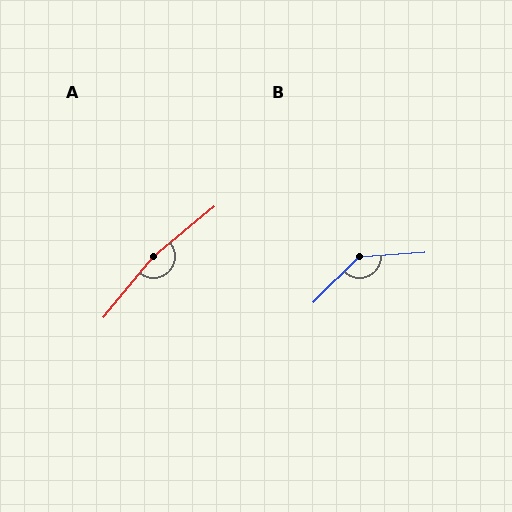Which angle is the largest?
A, at approximately 169 degrees.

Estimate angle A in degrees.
Approximately 169 degrees.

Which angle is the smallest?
B, at approximately 139 degrees.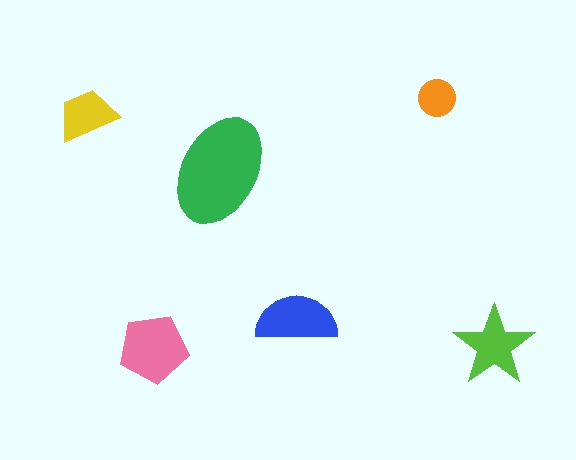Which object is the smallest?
The orange circle.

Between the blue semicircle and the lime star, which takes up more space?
The blue semicircle.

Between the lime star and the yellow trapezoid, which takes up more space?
The lime star.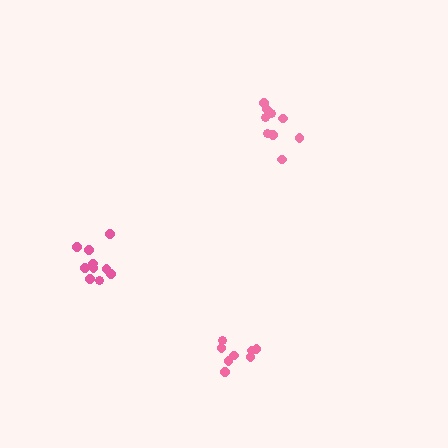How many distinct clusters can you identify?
There are 3 distinct clusters.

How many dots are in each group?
Group 1: 8 dots, Group 2: 10 dots, Group 3: 10 dots (28 total).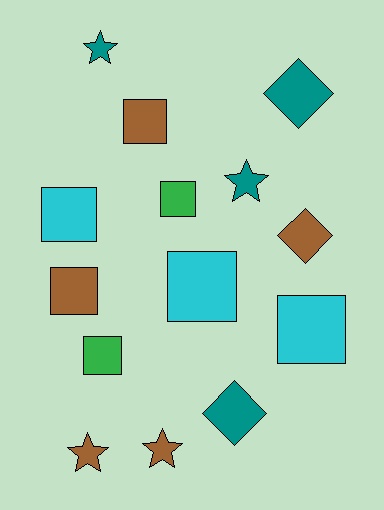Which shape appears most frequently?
Square, with 7 objects.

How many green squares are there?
There are 2 green squares.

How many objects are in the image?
There are 14 objects.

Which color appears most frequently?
Brown, with 5 objects.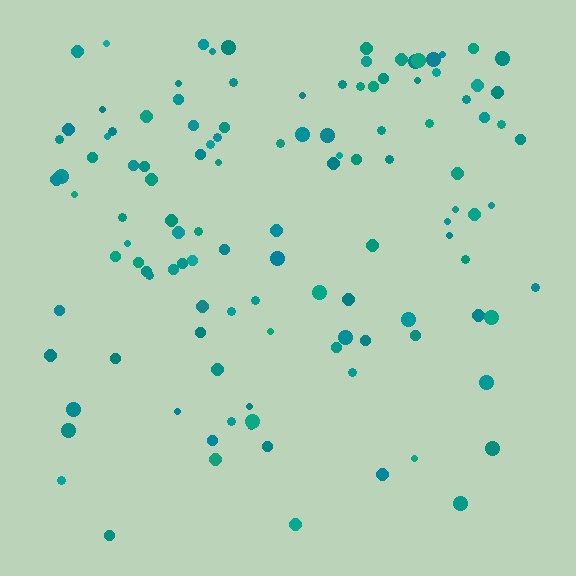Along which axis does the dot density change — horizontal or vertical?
Vertical.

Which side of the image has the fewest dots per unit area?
The bottom.